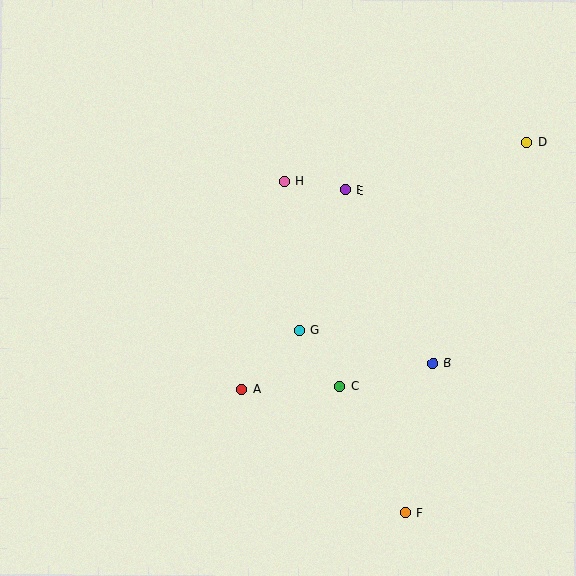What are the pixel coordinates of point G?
Point G is at (299, 330).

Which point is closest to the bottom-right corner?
Point F is closest to the bottom-right corner.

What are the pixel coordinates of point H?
Point H is at (284, 181).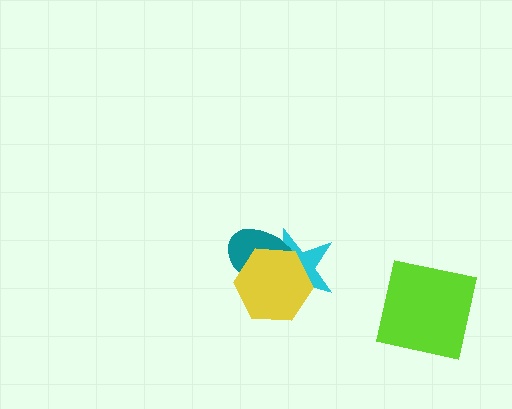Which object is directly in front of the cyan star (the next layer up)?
The teal ellipse is directly in front of the cyan star.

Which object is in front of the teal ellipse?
The yellow hexagon is in front of the teal ellipse.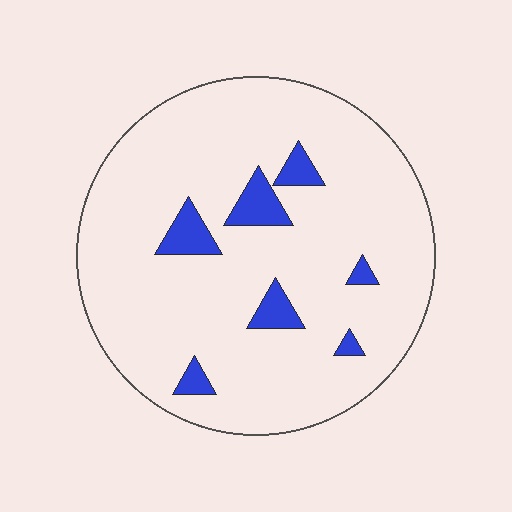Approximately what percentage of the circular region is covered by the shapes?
Approximately 10%.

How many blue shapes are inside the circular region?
7.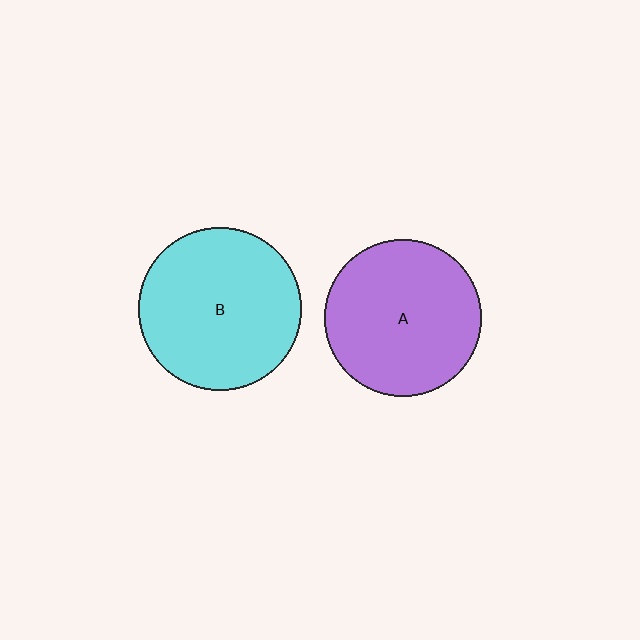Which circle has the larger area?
Circle B (cyan).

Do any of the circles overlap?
No, none of the circles overlap.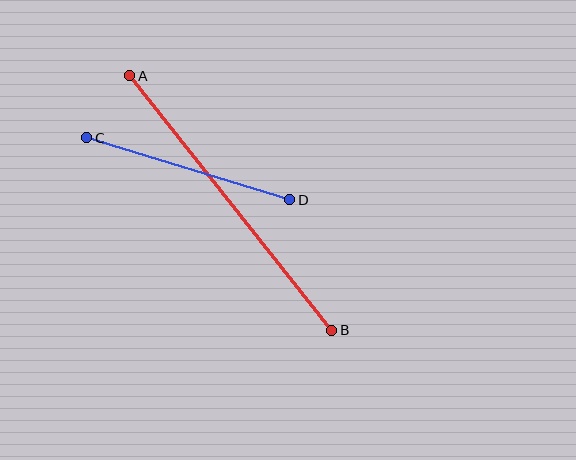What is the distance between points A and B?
The distance is approximately 325 pixels.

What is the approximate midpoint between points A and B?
The midpoint is at approximately (231, 203) pixels.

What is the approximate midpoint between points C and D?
The midpoint is at approximately (188, 169) pixels.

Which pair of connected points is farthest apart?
Points A and B are farthest apart.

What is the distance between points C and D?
The distance is approximately 212 pixels.